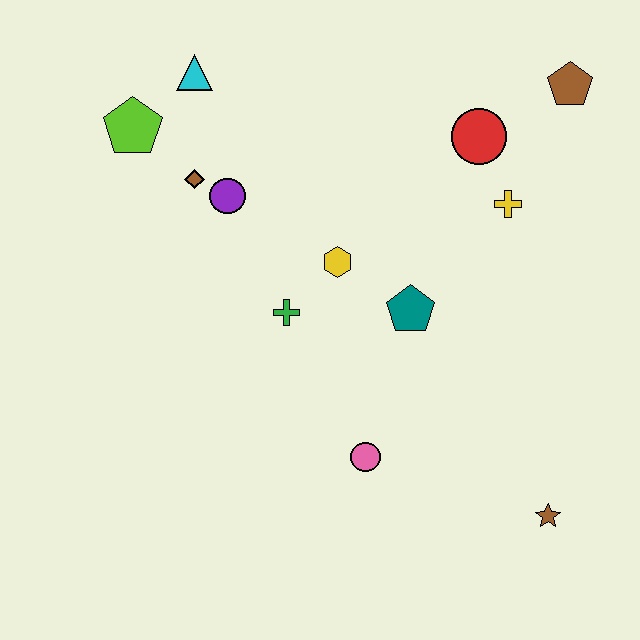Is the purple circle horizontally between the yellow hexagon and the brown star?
No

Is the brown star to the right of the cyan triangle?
Yes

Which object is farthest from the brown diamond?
The brown star is farthest from the brown diamond.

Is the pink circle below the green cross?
Yes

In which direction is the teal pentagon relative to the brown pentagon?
The teal pentagon is below the brown pentagon.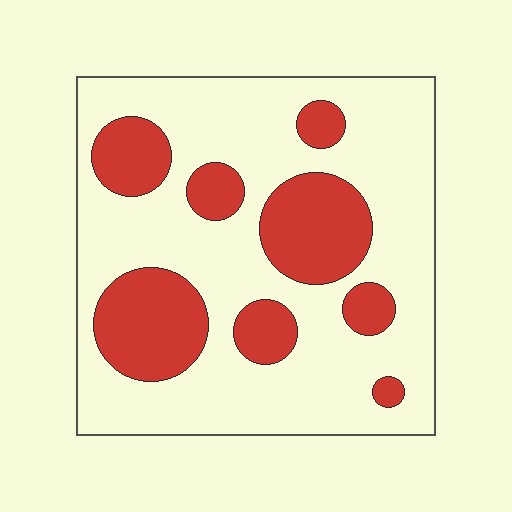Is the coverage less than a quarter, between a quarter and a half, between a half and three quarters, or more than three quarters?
Between a quarter and a half.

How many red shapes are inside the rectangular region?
8.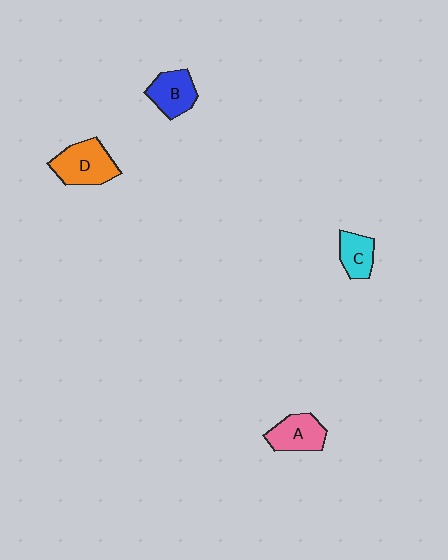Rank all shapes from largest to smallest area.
From largest to smallest: D (orange), A (pink), B (blue), C (cyan).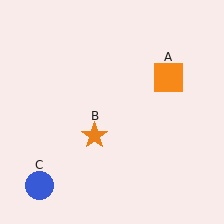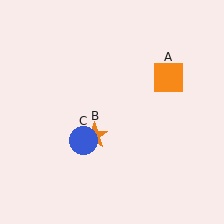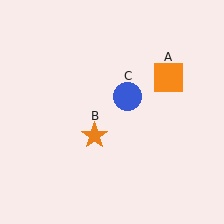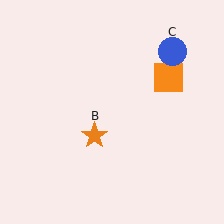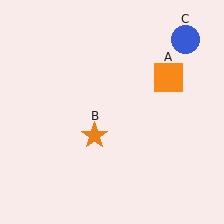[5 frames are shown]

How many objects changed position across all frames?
1 object changed position: blue circle (object C).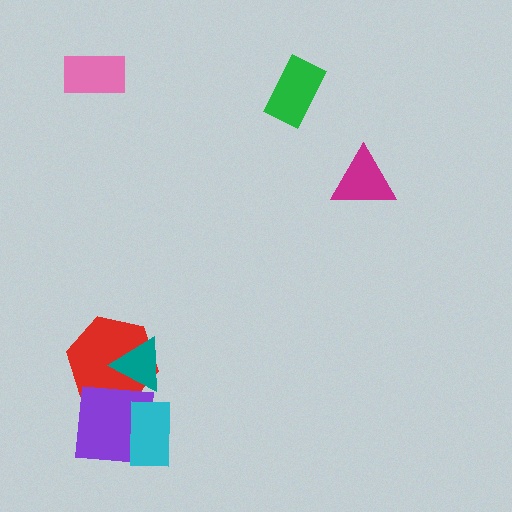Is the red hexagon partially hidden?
Yes, it is partially covered by another shape.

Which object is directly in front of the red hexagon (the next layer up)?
The teal triangle is directly in front of the red hexagon.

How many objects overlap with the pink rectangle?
0 objects overlap with the pink rectangle.